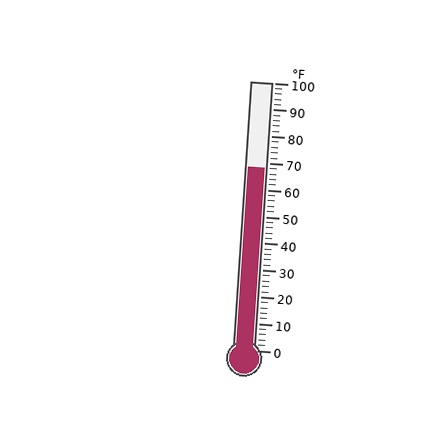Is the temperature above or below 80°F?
The temperature is below 80°F.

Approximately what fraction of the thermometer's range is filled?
The thermometer is filled to approximately 70% of its range.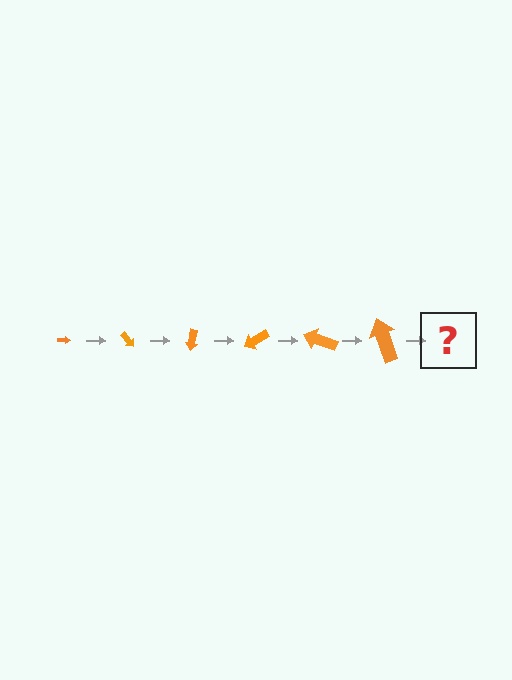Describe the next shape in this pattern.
It should be an arrow, larger than the previous one and rotated 300 degrees from the start.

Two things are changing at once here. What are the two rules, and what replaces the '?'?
The two rules are that the arrow grows larger each step and it rotates 50 degrees each step. The '?' should be an arrow, larger than the previous one and rotated 300 degrees from the start.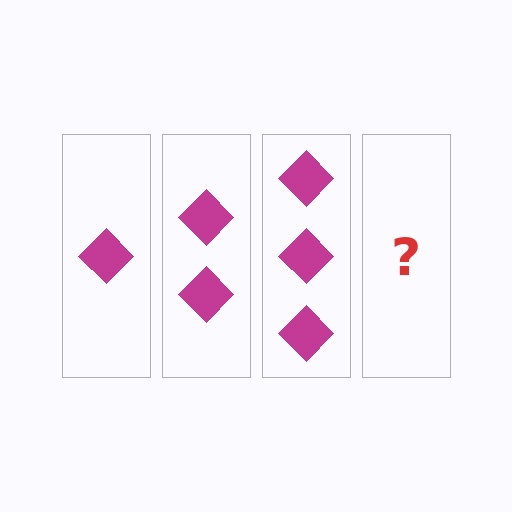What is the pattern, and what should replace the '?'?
The pattern is that each step adds one more diamond. The '?' should be 4 diamonds.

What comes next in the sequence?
The next element should be 4 diamonds.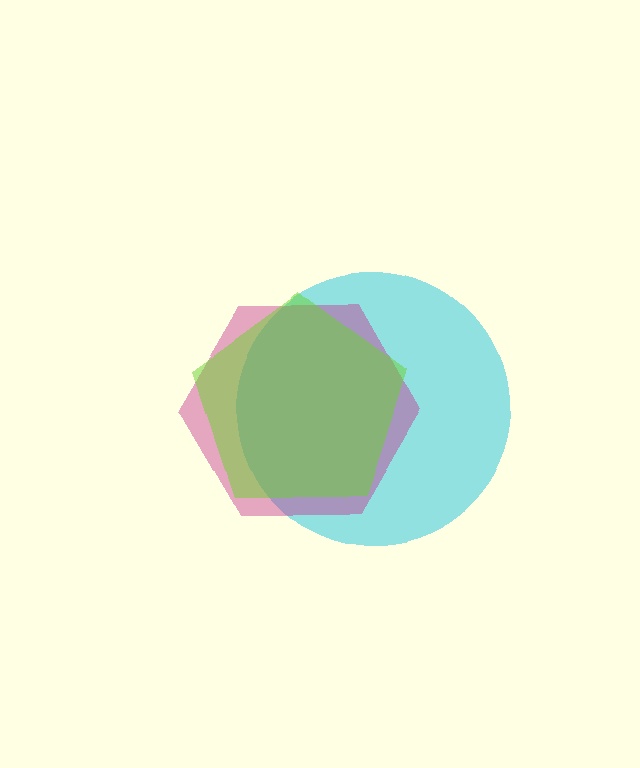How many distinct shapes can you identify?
There are 3 distinct shapes: a cyan circle, a magenta hexagon, a lime pentagon.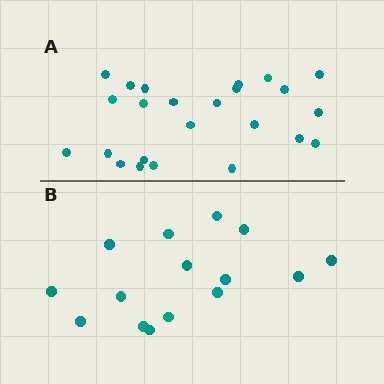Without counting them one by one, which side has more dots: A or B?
Region A (the top region) has more dots.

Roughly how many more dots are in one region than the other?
Region A has roughly 8 or so more dots than region B.